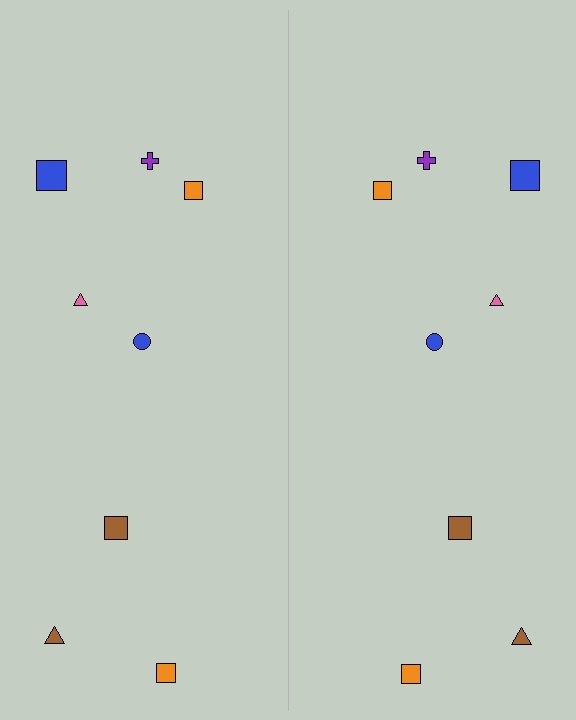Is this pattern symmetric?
Yes, this pattern has bilateral (reflection) symmetry.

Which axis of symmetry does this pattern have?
The pattern has a vertical axis of symmetry running through the center of the image.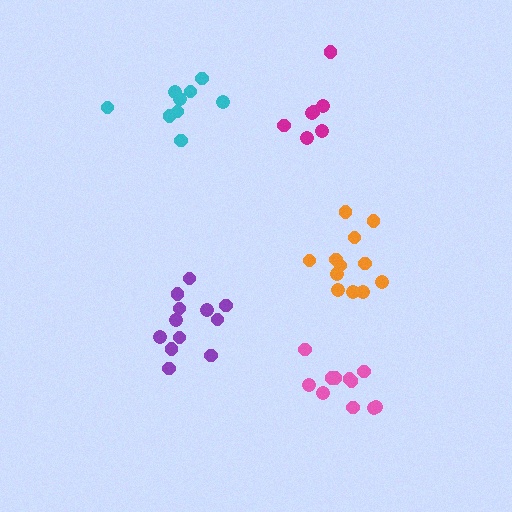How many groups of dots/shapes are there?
There are 5 groups.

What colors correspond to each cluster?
The clusters are colored: orange, purple, cyan, magenta, pink.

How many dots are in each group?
Group 1: 12 dots, Group 2: 12 dots, Group 3: 9 dots, Group 4: 7 dots, Group 5: 11 dots (51 total).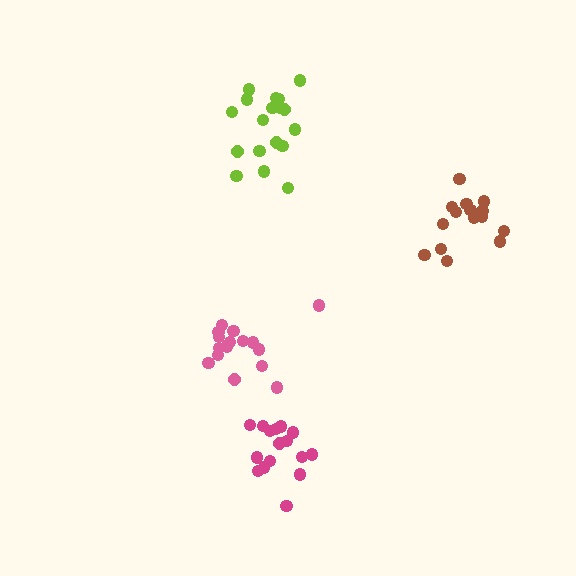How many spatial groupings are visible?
There are 4 spatial groupings.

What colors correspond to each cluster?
The clusters are colored: pink, lime, brown, magenta.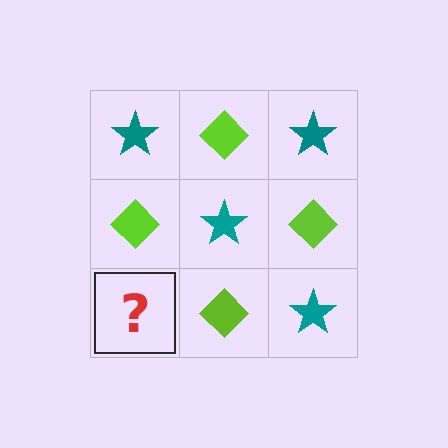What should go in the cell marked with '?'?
The missing cell should contain a teal star.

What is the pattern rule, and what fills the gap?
The rule is that it alternates teal star and lime diamond in a checkerboard pattern. The gap should be filled with a teal star.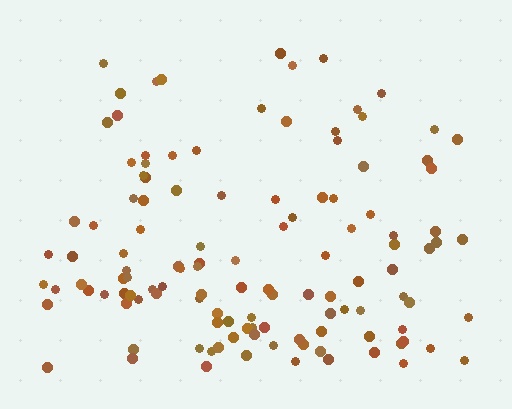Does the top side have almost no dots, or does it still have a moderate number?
Still a moderate number, just noticeably fewer than the bottom.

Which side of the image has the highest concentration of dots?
The bottom.